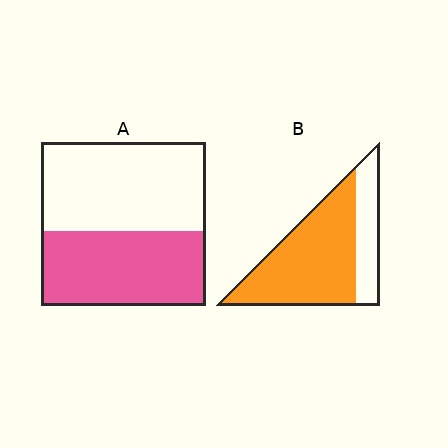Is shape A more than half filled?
No.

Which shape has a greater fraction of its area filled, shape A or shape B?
Shape B.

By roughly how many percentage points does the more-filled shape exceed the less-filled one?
By roughly 25 percentage points (B over A).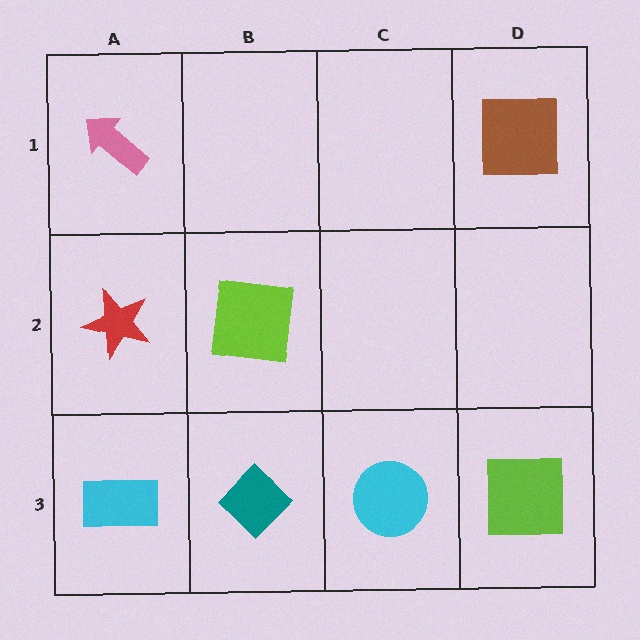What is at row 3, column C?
A cyan circle.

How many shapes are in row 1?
2 shapes.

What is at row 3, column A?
A cyan rectangle.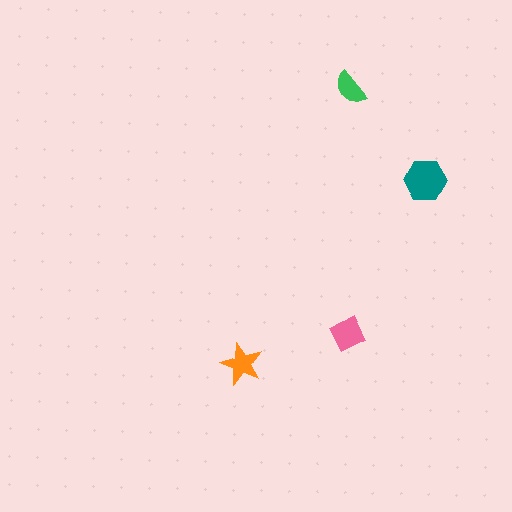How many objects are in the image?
There are 4 objects in the image.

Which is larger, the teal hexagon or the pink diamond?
The teal hexagon.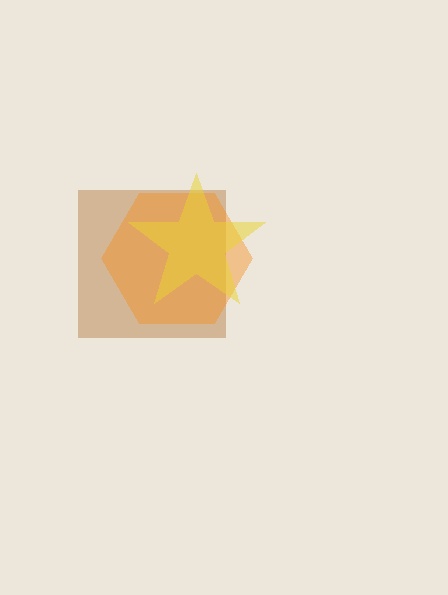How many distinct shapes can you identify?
There are 3 distinct shapes: a brown square, an orange hexagon, a yellow star.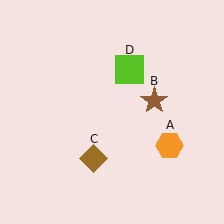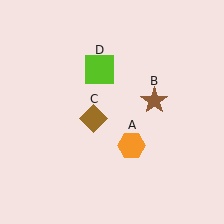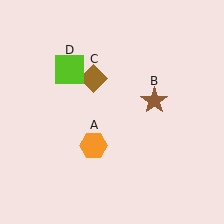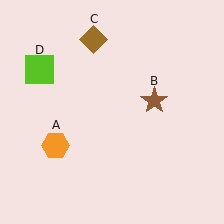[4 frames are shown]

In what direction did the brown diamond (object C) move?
The brown diamond (object C) moved up.